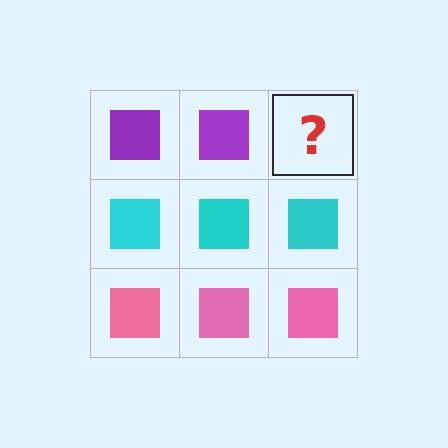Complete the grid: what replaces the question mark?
The question mark should be replaced with a purple square.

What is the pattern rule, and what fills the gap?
The rule is that each row has a consistent color. The gap should be filled with a purple square.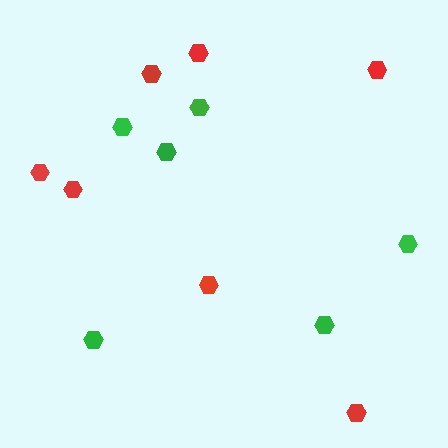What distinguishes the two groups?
There are 2 groups: one group of red hexagons (7) and one group of green hexagons (6).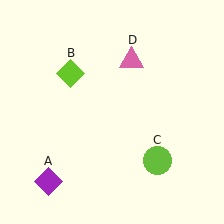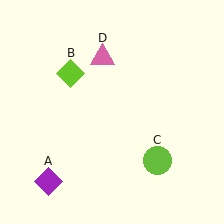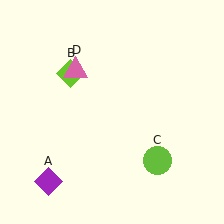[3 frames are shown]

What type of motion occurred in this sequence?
The pink triangle (object D) rotated counterclockwise around the center of the scene.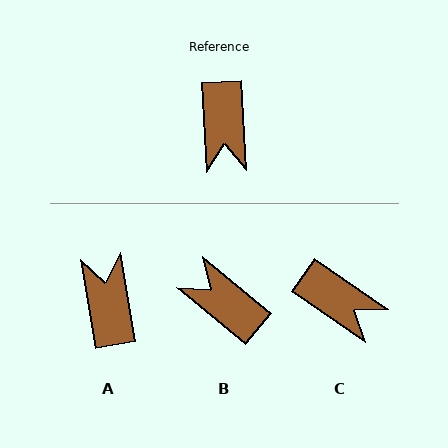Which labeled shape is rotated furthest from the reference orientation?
A, about 174 degrees away.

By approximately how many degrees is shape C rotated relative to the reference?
Approximately 52 degrees counter-clockwise.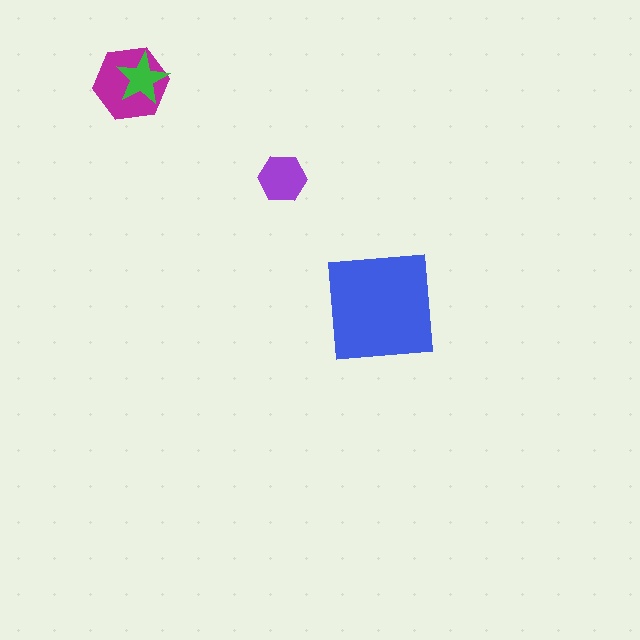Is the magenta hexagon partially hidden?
Yes, it is partially covered by another shape.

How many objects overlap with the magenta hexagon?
1 object overlaps with the magenta hexagon.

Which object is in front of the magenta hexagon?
The green star is in front of the magenta hexagon.